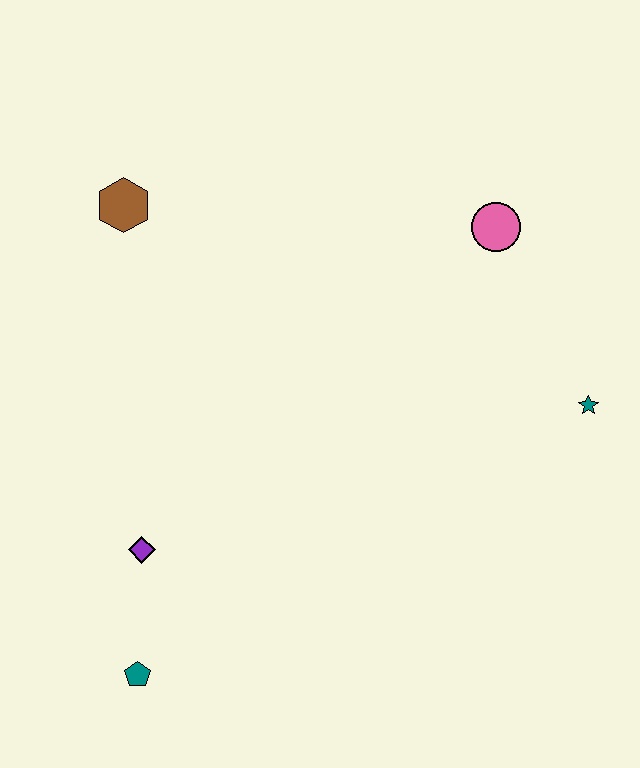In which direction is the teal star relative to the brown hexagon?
The teal star is to the right of the brown hexagon.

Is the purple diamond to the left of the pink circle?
Yes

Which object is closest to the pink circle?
The teal star is closest to the pink circle.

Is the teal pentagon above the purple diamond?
No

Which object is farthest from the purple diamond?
The pink circle is farthest from the purple diamond.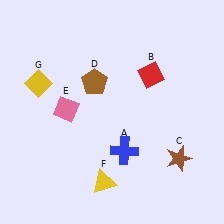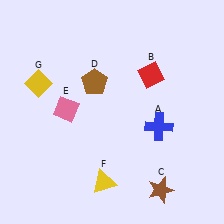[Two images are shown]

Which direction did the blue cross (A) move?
The blue cross (A) moved right.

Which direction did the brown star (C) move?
The brown star (C) moved down.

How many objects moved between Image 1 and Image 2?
2 objects moved between the two images.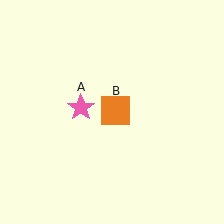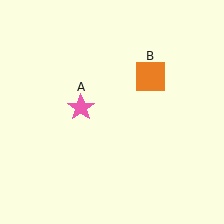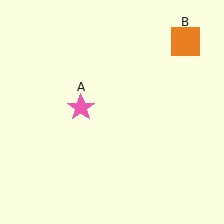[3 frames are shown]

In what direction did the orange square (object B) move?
The orange square (object B) moved up and to the right.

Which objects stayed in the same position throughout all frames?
Pink star (object A) remained stationary.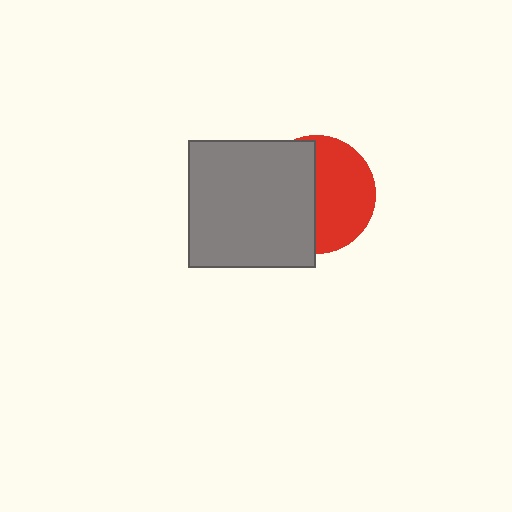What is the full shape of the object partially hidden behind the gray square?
The partially hidden object is a red circle.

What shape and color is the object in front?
The object in front is a gray square.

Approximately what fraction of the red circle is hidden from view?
Roughly 48% of the red circle is hidden behind the gray square.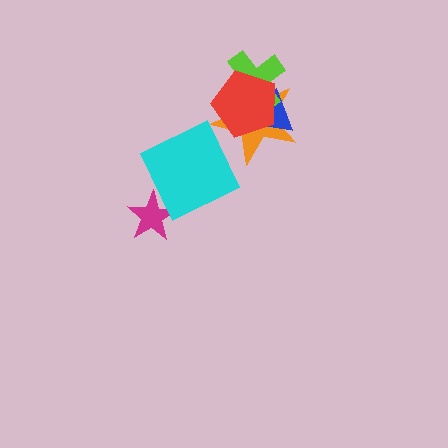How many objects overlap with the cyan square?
0 objects overlap with the cyan square.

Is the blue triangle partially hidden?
Yes, it is partially covered by another shape.